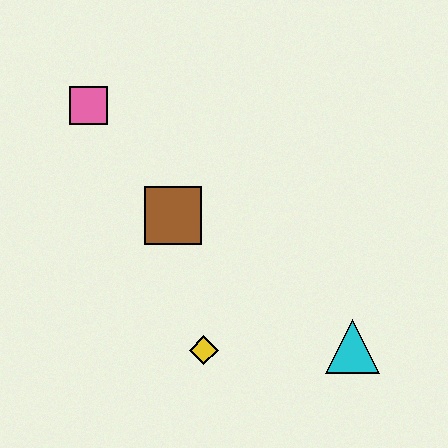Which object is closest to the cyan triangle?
The yellow diamond is closest to the cyan triangle.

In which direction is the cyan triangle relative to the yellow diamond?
The cyan triangle is to the right of the yellow diamond.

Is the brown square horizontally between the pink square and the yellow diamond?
Yes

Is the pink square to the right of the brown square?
No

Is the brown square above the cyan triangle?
Yes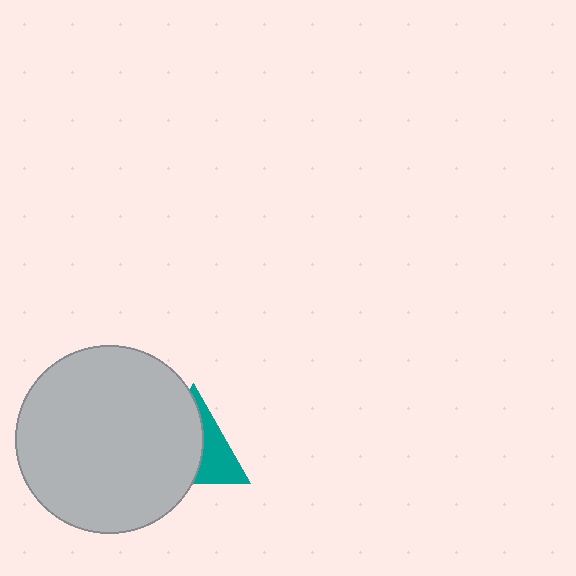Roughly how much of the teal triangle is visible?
A small part of it is visible (roughly 40%).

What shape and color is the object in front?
The object in front is a light gray circle.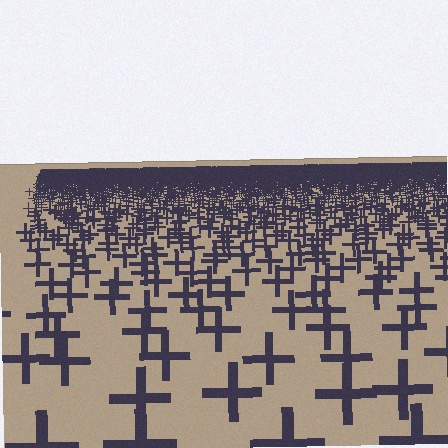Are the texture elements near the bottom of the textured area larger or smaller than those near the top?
Larger. Near the bottom, elements are closer to the viewer and appear at a bigger on-screen size.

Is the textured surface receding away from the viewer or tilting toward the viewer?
The surface is receding away from the viewer. Texture elements get smaller and denser toward the top.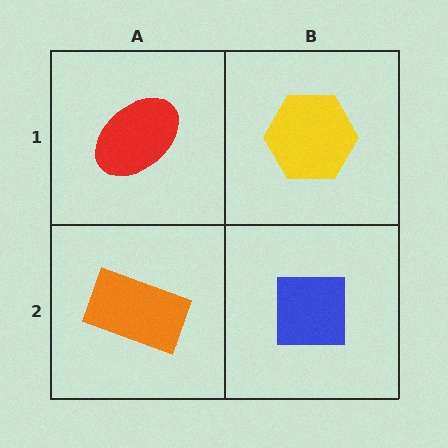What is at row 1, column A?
A red ellipse.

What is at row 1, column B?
A yellow hexagon.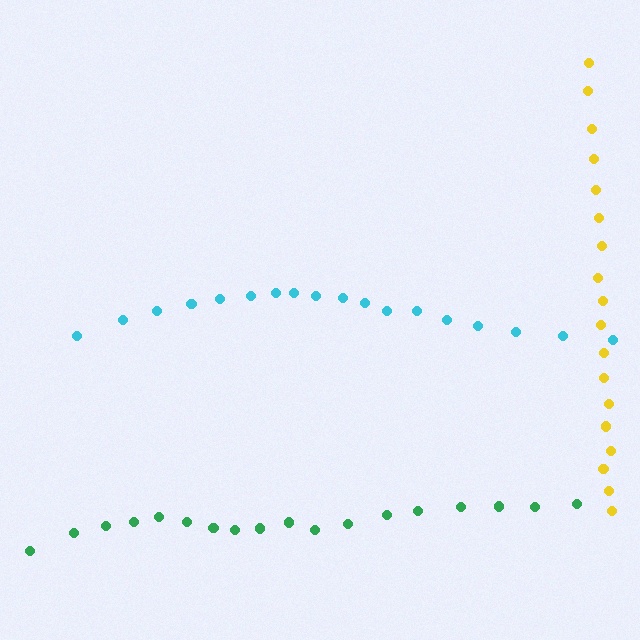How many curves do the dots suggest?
There are 3 distinct paths.